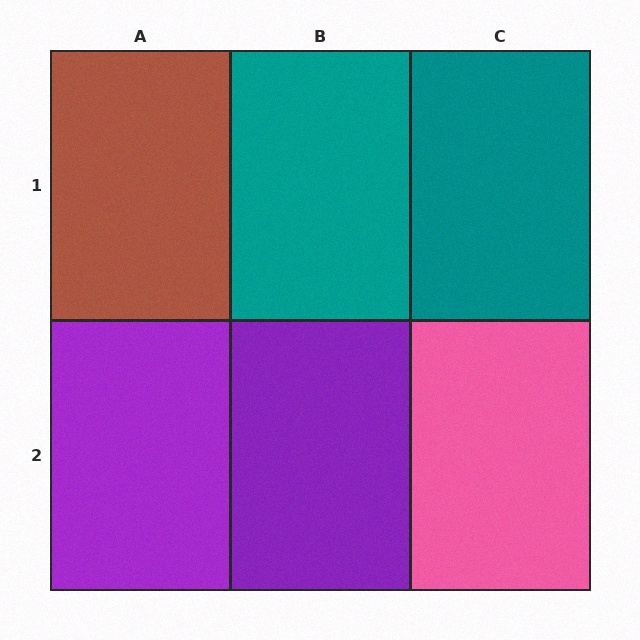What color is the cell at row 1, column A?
Brown.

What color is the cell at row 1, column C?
Teal.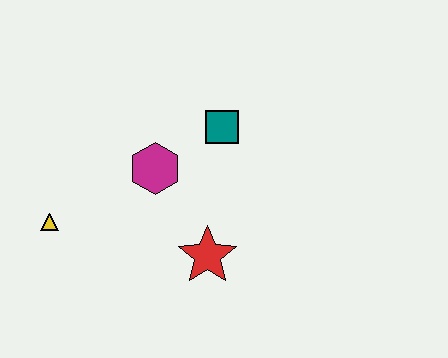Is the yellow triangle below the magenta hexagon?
Yes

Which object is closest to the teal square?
The magenta hexagon is closest to the teal square.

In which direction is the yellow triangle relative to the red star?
The yellow triangle is to the left of the red star.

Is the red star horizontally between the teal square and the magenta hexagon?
Yes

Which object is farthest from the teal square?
The yellow triangle is farthest from the teal square.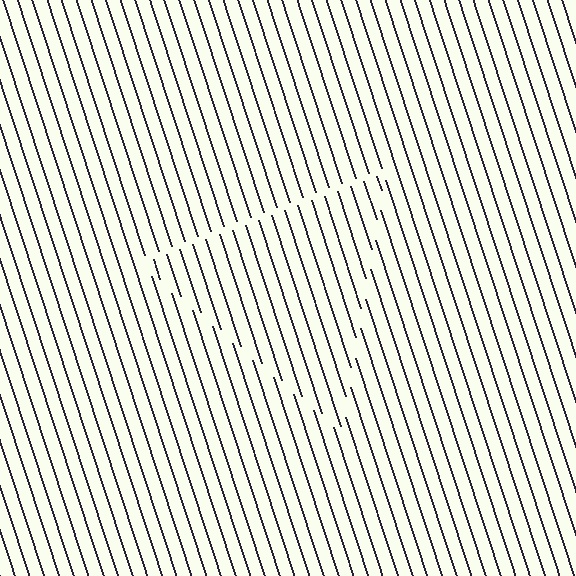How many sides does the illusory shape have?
3 sides — the line-ends trace a triangle.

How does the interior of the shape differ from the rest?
The interior of the shape contains the same grating, shifted by half a period — the contour is defined by the phase discontinuity where line-ends from the inner and outer gratings abut.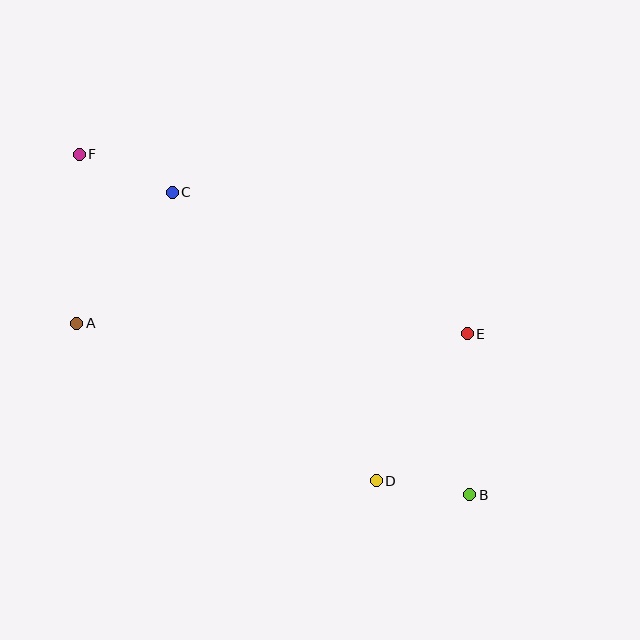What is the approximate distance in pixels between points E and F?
The distance between E and F is approximately 427 pixels.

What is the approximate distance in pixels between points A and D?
The distance between A and D is approximately 338 pixels.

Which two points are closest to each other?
Points B and D are closest to each other.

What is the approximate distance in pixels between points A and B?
The distance between A and B is approximately 428 pixels.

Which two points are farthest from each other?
Points B and F are farthest from each other.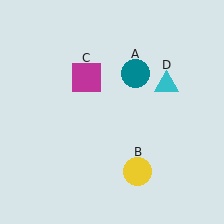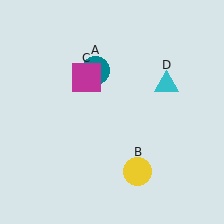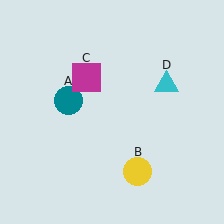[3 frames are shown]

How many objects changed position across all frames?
1 object changed position: teal circle (object A).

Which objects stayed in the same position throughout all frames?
Yellow circle (object B) and magenta square (object C) and cyan triangle (object D) remained stationary.